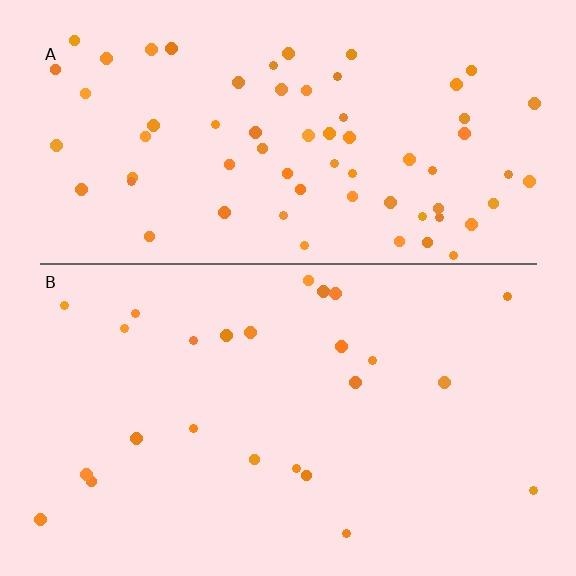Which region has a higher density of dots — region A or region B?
A (the top).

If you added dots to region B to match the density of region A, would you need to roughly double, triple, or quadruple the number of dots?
Approximately triple.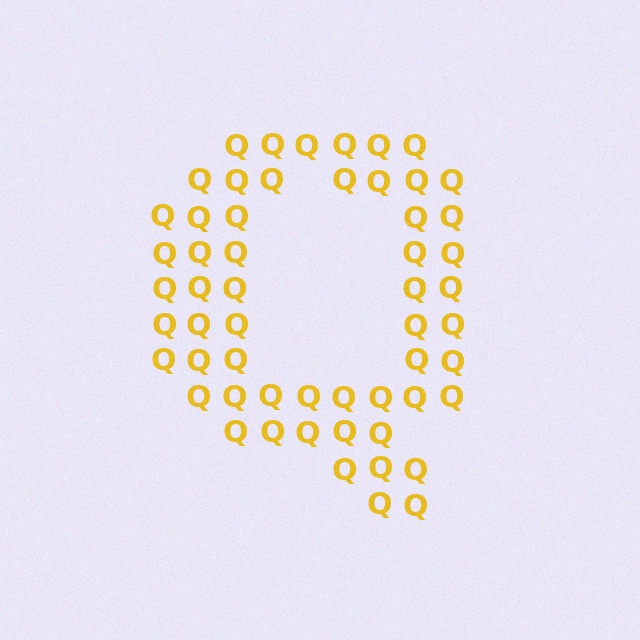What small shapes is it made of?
It is made of small letter Q's.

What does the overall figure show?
The overall figure shows the letter Q.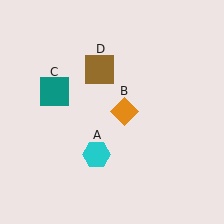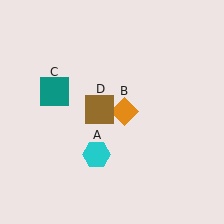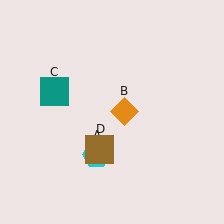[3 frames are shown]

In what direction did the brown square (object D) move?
The brown square (object D) moved down.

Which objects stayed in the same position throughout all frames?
Cyan hexagon (object A) and orange diamond (object B) and teal square (object C) remained stationary.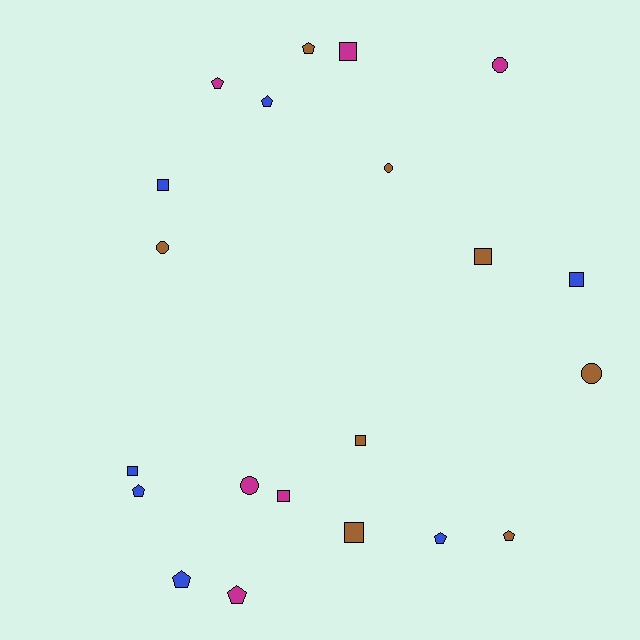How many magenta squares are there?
There are 2 magenta squares.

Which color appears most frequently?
Brown, with 8 objects.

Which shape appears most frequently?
Square, with 8 objects.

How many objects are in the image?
There are 21 objects.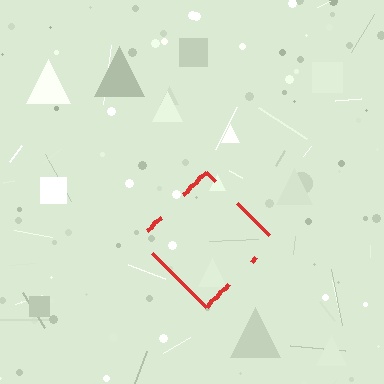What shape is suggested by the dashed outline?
The dashed outline suggests a diamond.